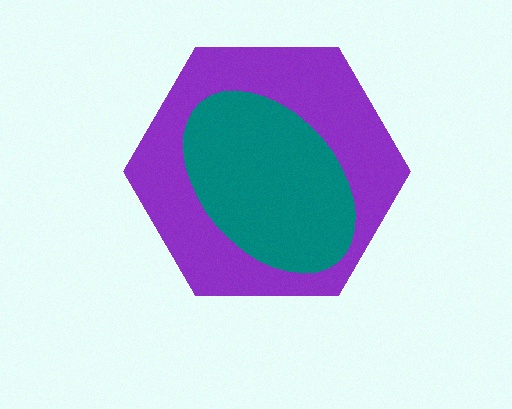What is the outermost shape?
The purple hexagon.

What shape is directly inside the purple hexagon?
The teal ellipse.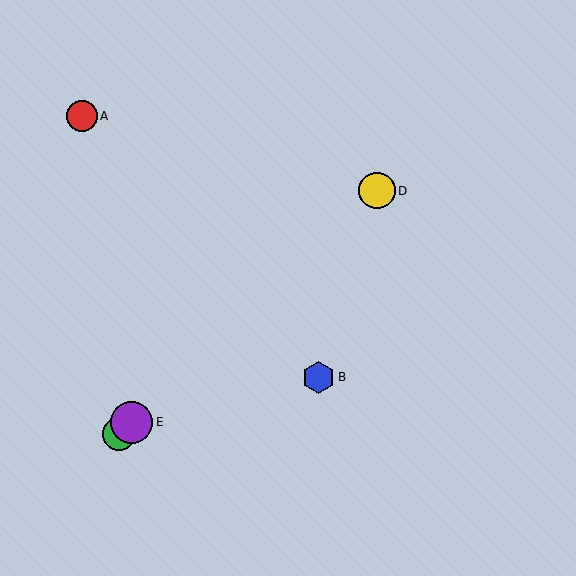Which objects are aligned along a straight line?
Objects C, D, E are aligned along a straight line.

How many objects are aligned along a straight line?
3 objects (C, D, E) are aligned along a straight line.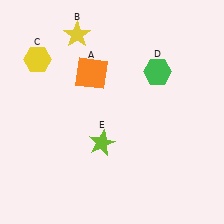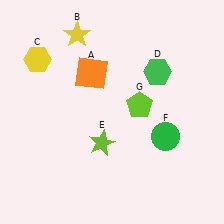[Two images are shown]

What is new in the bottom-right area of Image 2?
A green circle (F) was added in the bottom-right area of Image 2.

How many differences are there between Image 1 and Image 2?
There are 2 differences between the two images.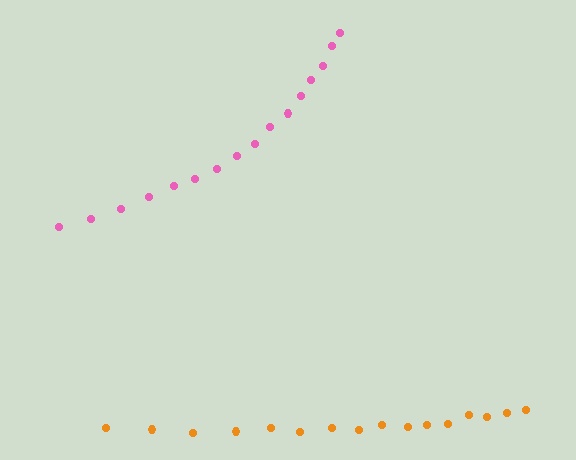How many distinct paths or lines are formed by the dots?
There are 2 distinct paths.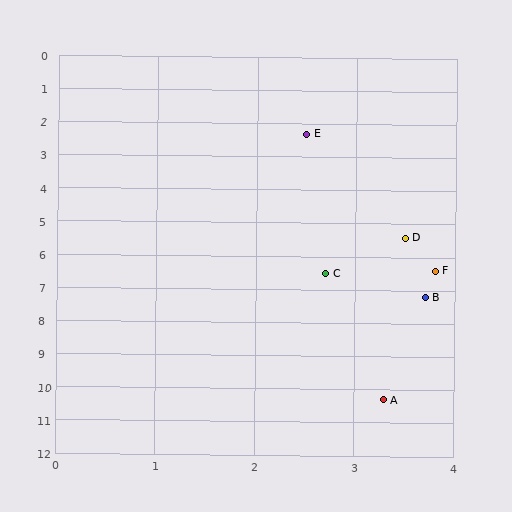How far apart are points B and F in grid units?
Points B and F are about 0.8 grid units apart.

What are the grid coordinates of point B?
Point B is at approximately (3.7, 7.2).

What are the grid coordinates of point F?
Point F is at approximately (3.8, 6.4).